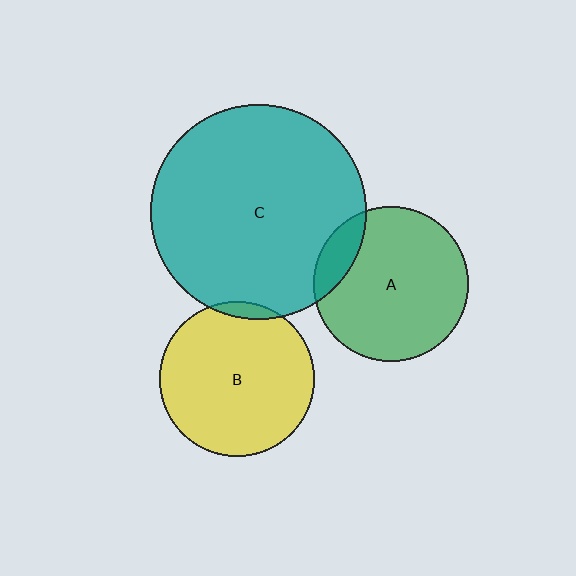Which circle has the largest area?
Circle C (teal).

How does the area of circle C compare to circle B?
Approximately 1.9 times.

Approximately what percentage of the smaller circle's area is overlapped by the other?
Approximately 15%.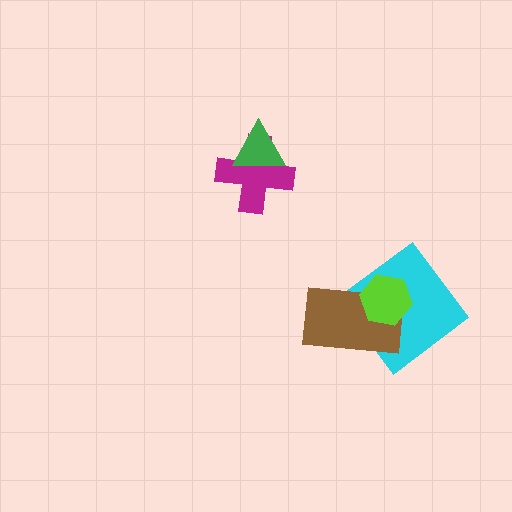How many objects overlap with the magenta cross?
1 object overlaps with the magenta cross.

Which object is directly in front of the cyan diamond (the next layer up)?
The brown rectangle is directly in front of the cyan diamond.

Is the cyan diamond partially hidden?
Yes, it is partially covered by another shape.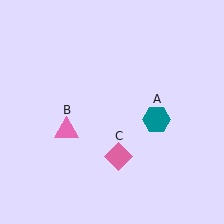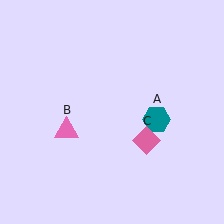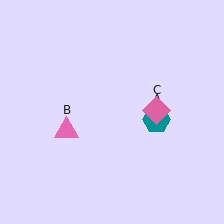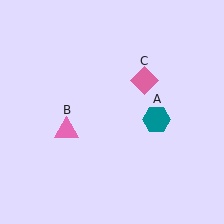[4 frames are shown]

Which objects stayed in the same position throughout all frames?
Teal hexagon (object A) and pink triangle (object B) remained stationary.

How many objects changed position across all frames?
1 object changed position: pink diamond (object C).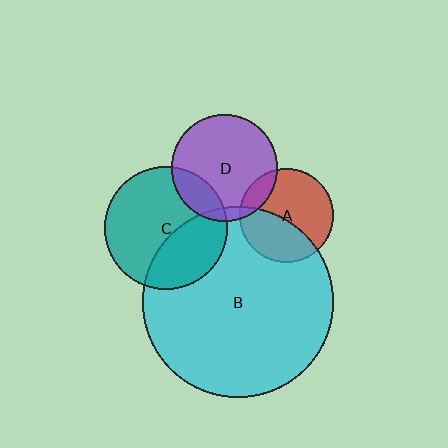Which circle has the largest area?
Circle B (cyan).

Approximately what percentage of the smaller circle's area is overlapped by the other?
Approximately 20%.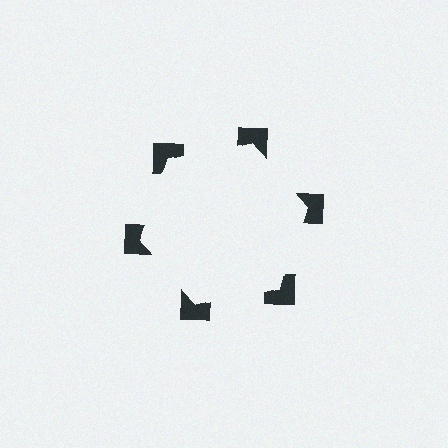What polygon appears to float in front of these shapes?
An illusory hexagon — its edges are inferred from the aligned wedge cuts in the notched squares, not physically drawn.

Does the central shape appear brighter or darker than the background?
It typically appears slightly brighter than the background, even though no actual brightness change is drawn.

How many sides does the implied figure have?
6 sides.